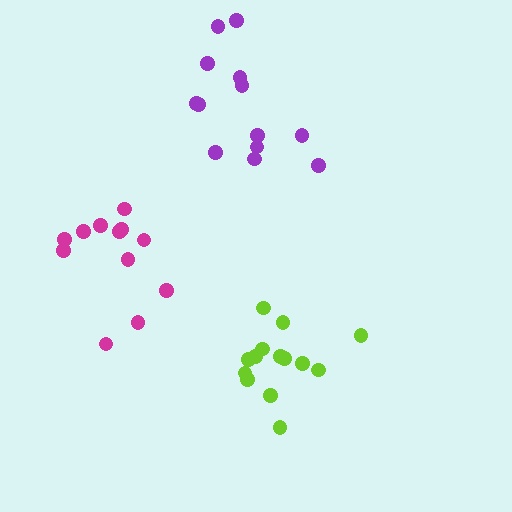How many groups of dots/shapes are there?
There are 3 groups.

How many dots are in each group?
Group 1: 12 dots, Group 2: 13 dots, Group 3: 14 dots (39 total).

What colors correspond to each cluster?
The clusters are colored: magenta, purple, lime.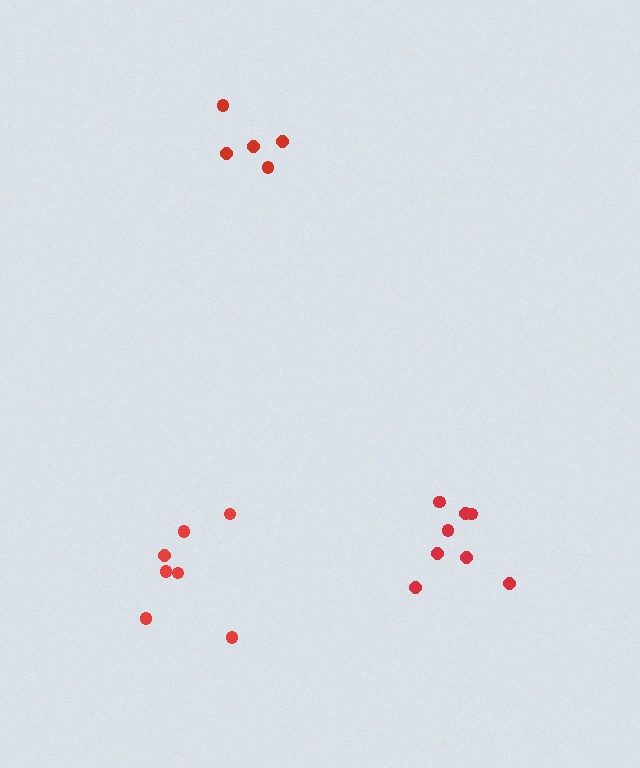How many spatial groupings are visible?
There are 3 spatial groupings.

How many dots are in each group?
Group 1: 5 dots, Group 2: 7 dots, Group 3: 8 dots (20 total).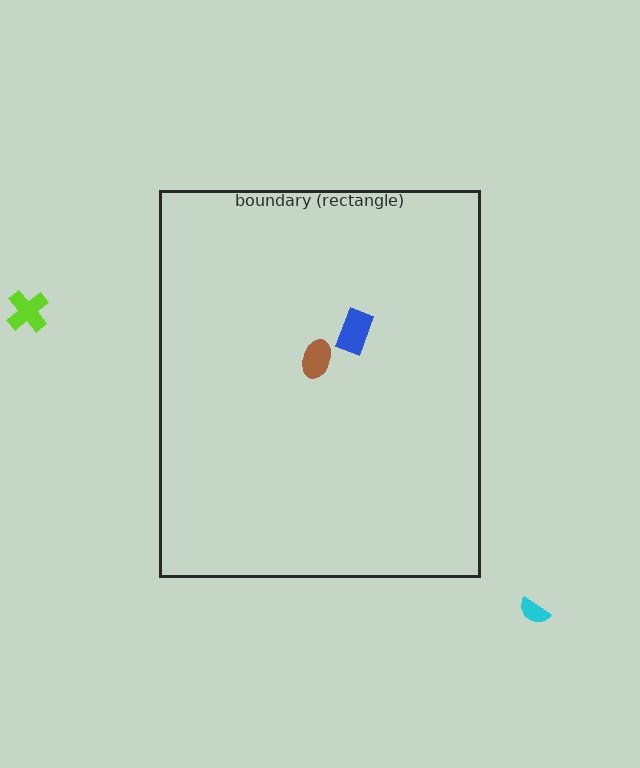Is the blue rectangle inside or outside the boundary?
Inside.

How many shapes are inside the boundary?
2 inside, 2 outside.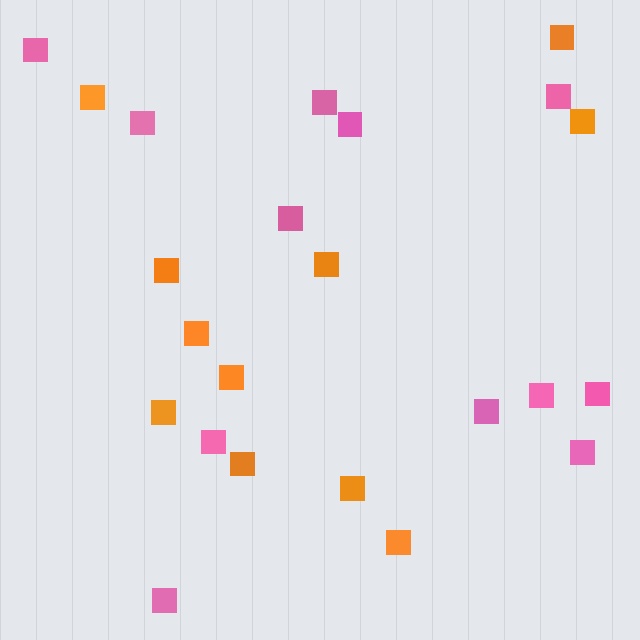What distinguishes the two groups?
There are 2 groups: one group of pink squares (12) and one group of orange squares (11).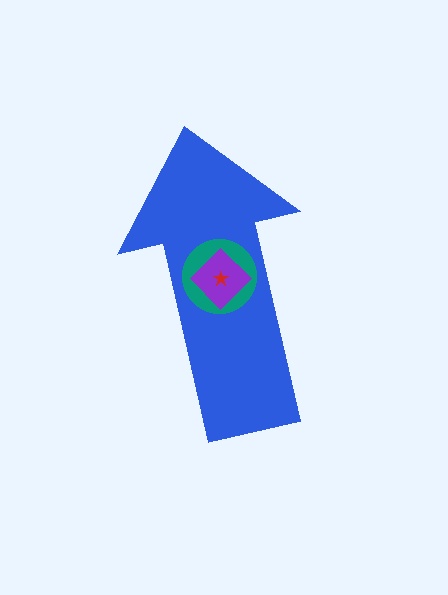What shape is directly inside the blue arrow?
The teal circle.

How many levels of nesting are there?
4.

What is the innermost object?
The red star.